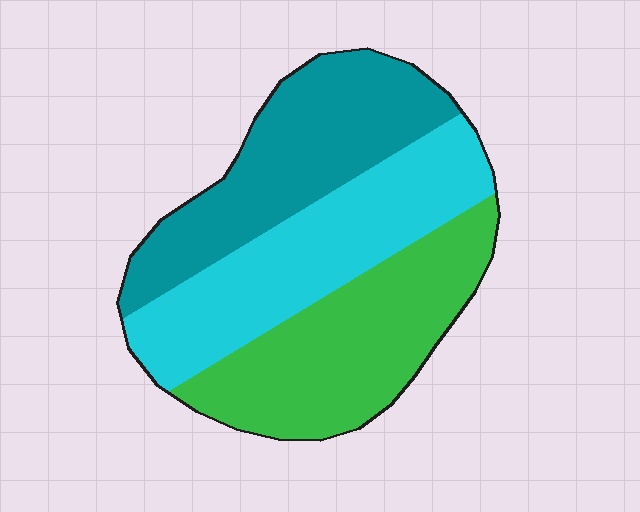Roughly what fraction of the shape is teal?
Teal takes up between a quarter and a half of the shape.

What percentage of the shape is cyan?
Cyan covers 34% of the shape.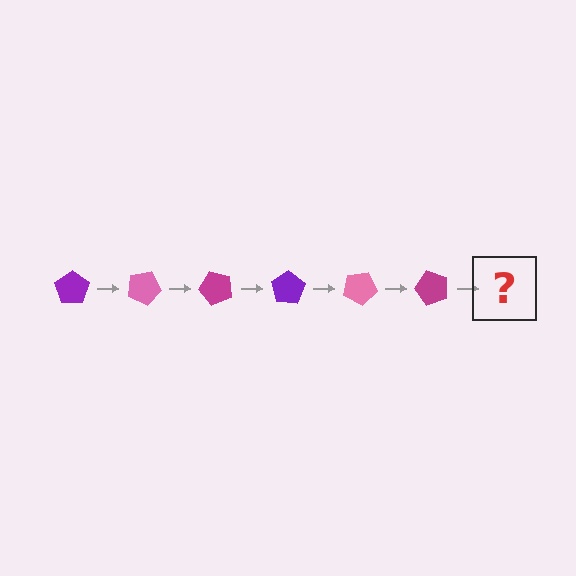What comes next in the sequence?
The next element should be a purple pentagon, rotated 150 degrees from the start.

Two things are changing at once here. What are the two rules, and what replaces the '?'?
The two rules are that it rotates 25 degrees each step and the color cycles through purple, pink, and magenta. The '?' should be a purple pentagon, rotated 150 degrees from the start.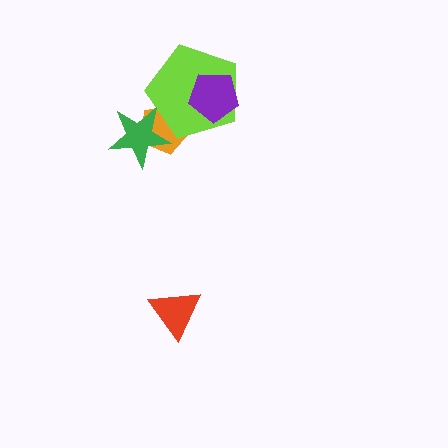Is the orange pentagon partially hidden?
Yes, it is partially covered by another shape.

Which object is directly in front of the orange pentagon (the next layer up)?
The lime pentagon is directly in front of the orange pentagon.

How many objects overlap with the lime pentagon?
3 objects overlap with the lime pentagon.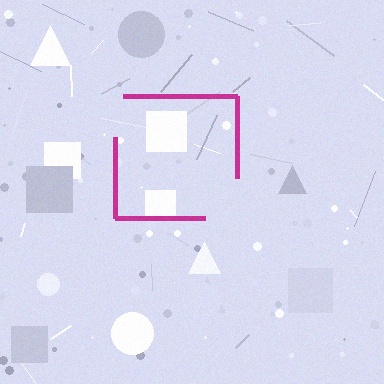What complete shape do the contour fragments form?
The contour fragments form a square.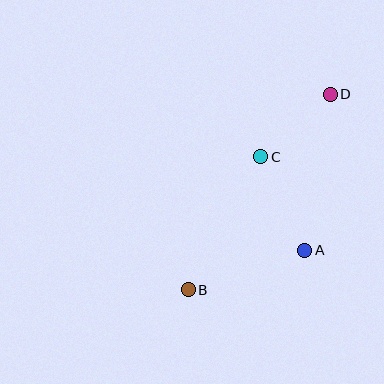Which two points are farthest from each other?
Points B and D are farthest from each other.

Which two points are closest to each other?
Points C and D are closest to each other.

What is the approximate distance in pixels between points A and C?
The distance between A and C is approximately 103 pixels.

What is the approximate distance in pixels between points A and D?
The distance between A and D is approximately 158 pixels.